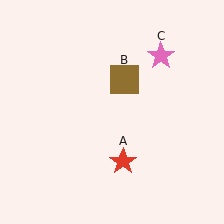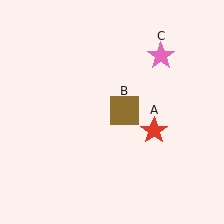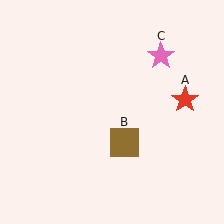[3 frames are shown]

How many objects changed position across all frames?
2 objects changed position: red star (object A), brown square (object B).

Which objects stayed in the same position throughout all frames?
Pink star (object C) remained stationary.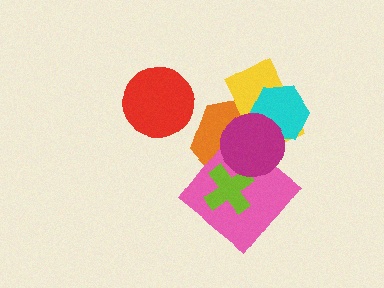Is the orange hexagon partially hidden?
Yes, it is partially covered by another shape.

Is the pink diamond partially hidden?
Yes, it is partially covered by another shape.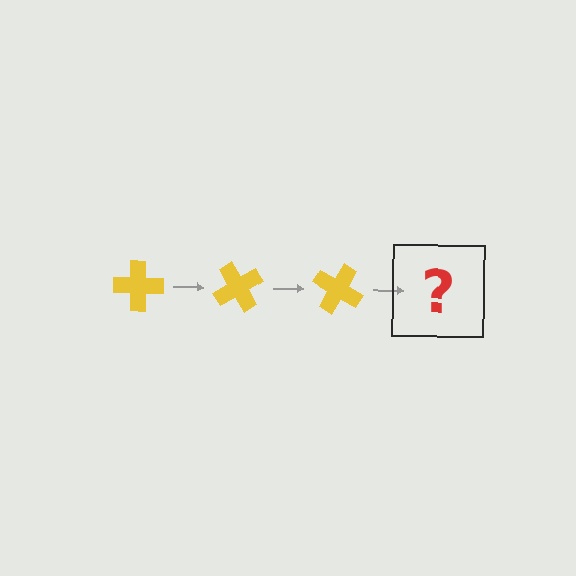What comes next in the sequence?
The next element should be a yellow cross rotated 180 degrees.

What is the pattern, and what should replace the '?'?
The pattern is that the cross rotates 60 degrees each step. The '?' should be a yellow cross rotated 180 degrees.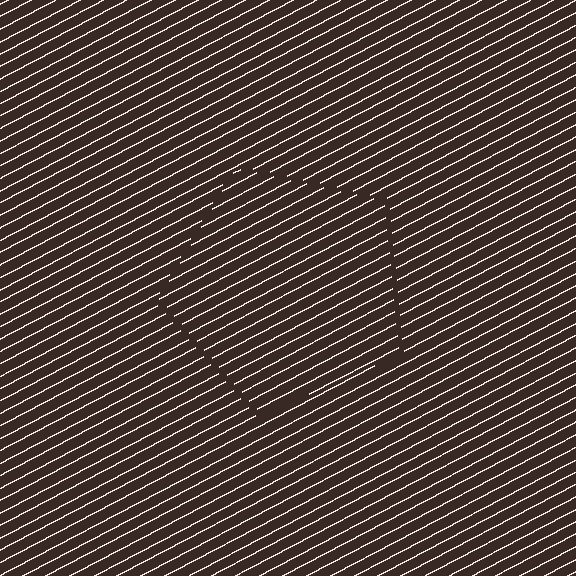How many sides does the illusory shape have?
5 sides — the line-ends trace a pentagon.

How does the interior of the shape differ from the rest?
The interior of the shape contains the same grating, shifted by half a period — the contour is defined by the phase discontinuity where line-ends from the inner and outer gratings abut.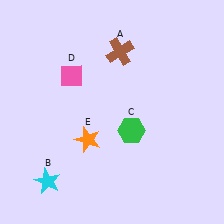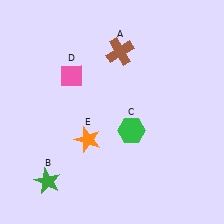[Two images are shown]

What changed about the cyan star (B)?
In Image 1, B is cyan. In Image 2, it changed to green.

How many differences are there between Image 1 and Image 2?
There is 1 difference between the two images.